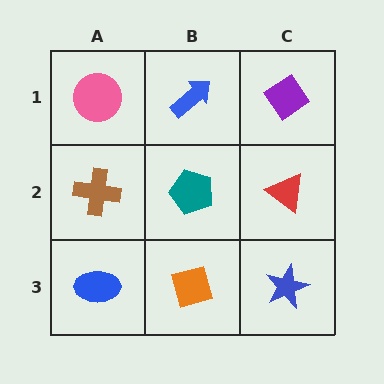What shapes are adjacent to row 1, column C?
A red triangle (row 2, column C), a blue arrow (row 1, column B).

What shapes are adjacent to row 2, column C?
A purple diamond (row 1, column C), a blue star (row 3, column C), a teal pentagon (row 2, column B).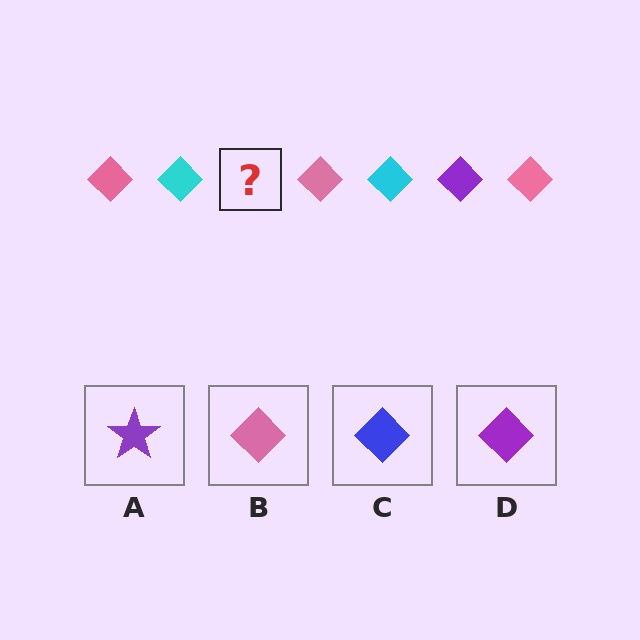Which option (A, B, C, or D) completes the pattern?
D.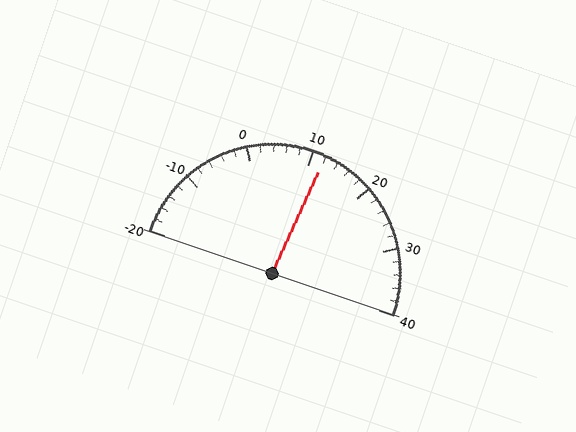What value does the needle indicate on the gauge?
The needle indicates approximately 12.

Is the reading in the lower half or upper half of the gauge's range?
The reading is in the upper half of the range (-20 to 40).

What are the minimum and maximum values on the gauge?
The gauge ranges from -20 to 40.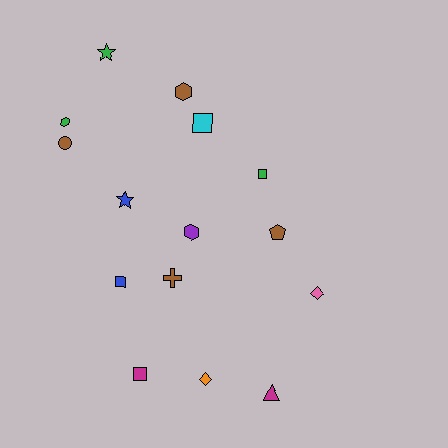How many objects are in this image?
There are 15 objects.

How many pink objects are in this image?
There is 1 pink object.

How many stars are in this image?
There are 2 stars.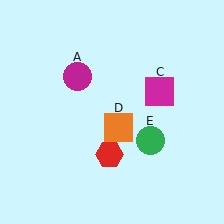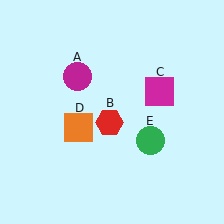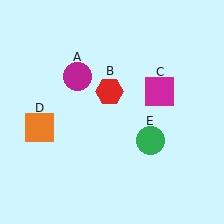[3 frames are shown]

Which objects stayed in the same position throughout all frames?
Magenta circle (object A) and magenta square (object C) and green circle (object E) remained stationary.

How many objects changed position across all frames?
2 objects changed position: red hexagon (object B), orange square (object D).